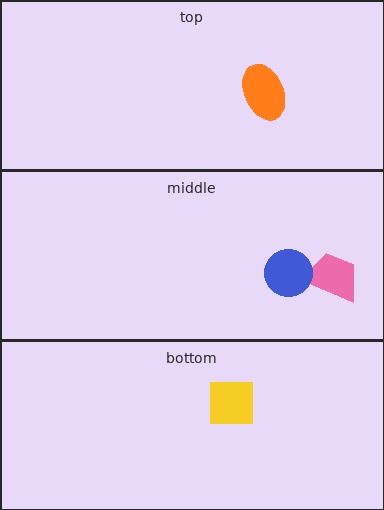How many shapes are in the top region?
1.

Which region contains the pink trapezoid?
The middle region.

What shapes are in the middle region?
The pink trapezoid, the blue circle.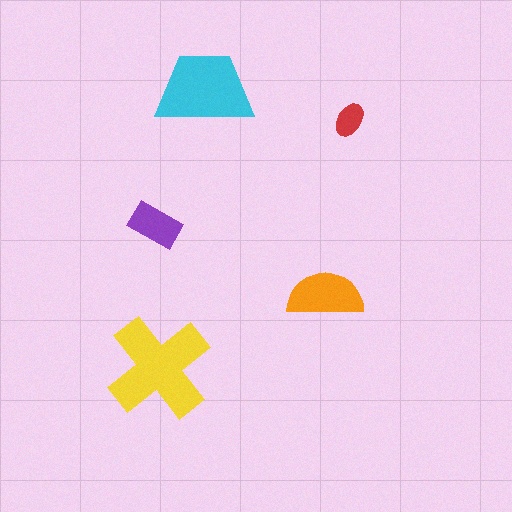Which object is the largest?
The yellow cross.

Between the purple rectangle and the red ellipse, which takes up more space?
The purple rectangle.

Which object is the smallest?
The red ellipse.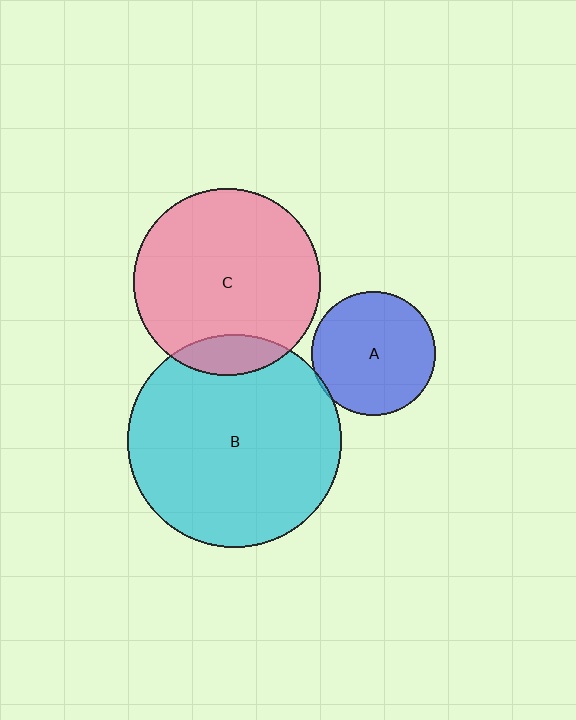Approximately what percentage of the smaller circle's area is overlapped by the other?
Approximately 10%.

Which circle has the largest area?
Circle B (cyan).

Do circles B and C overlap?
Yes.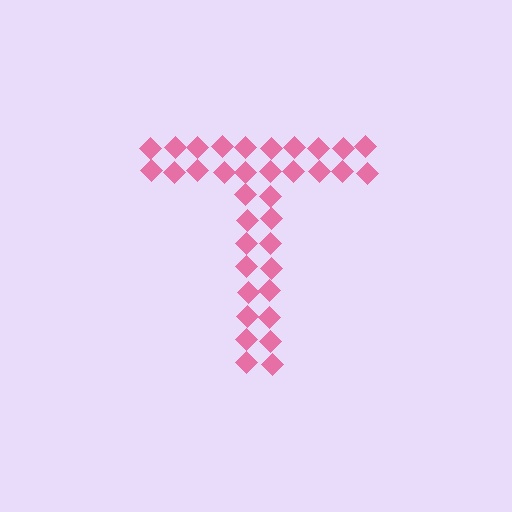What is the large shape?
The large shape is the letter T.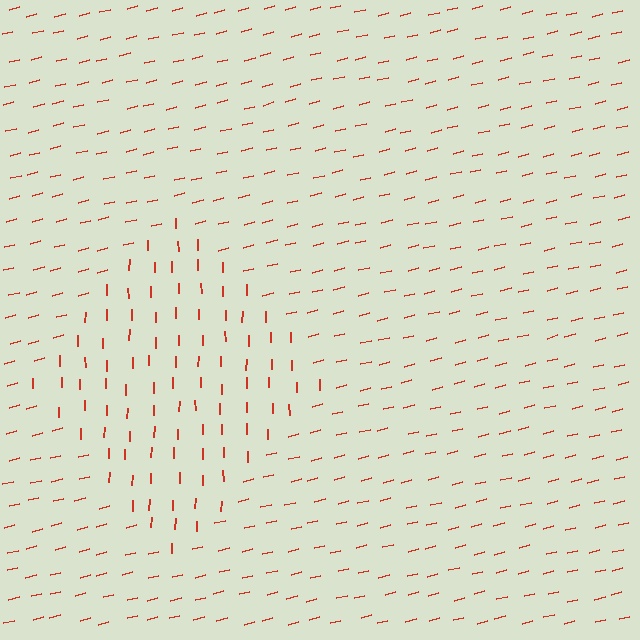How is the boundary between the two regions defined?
The boundary is defined purely by a change in line orientation (approximately 76 degrees difference). All lines are the same color and thickness.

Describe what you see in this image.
The image is filled with small red line segments. A diamond region in the image has lines oriented differently from the surrounding lines, creating a visible texture boundary.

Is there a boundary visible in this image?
Yes, there is a texture boundary formed by a change in line orientation.